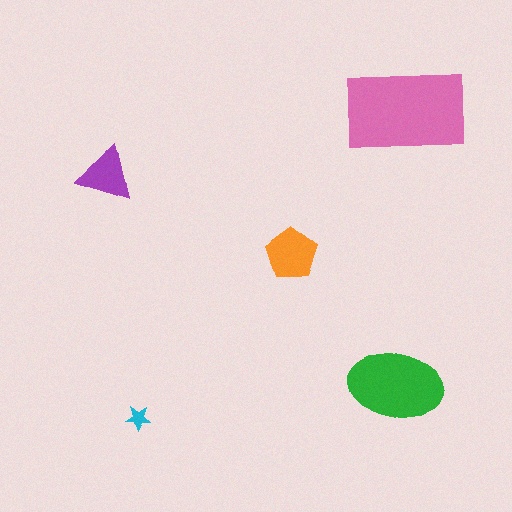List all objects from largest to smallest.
The pink rectangle, the green ellipse, the orange pentagon, the purple triangle, the cyan star.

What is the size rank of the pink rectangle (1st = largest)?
1st.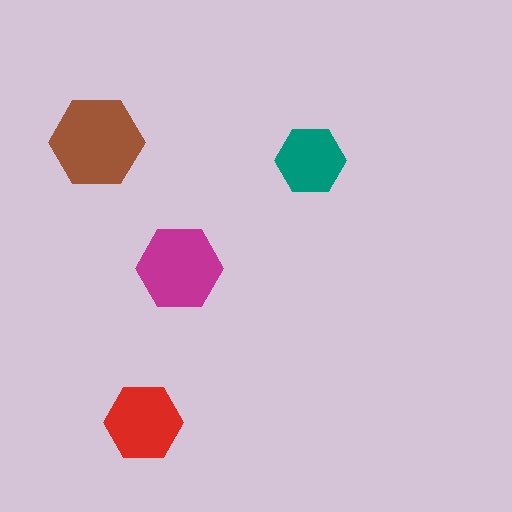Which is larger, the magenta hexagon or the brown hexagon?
The brown one.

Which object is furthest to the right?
The teal hexagon is rightmost.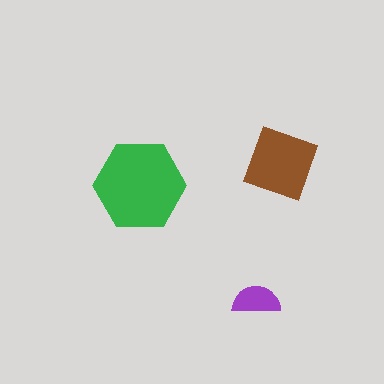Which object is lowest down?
The purple semicircle is bottommost.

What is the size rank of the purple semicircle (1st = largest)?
3rd.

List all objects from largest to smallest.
The green hexagon, the brown diamond, the purple semicircle.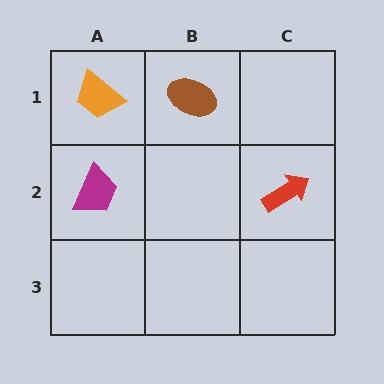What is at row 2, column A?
A magenta trapezoid.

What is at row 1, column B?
A brown ellipse.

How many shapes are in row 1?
2 shapes.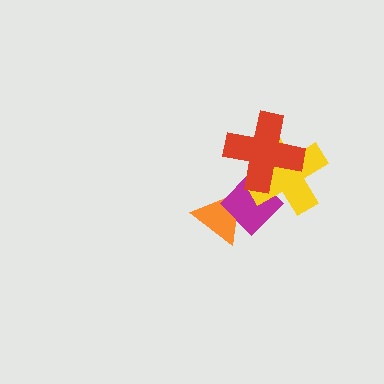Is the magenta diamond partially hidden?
Yes, it is partially covered by another shape.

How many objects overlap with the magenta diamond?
3 objects overlap with the magenta diamond.